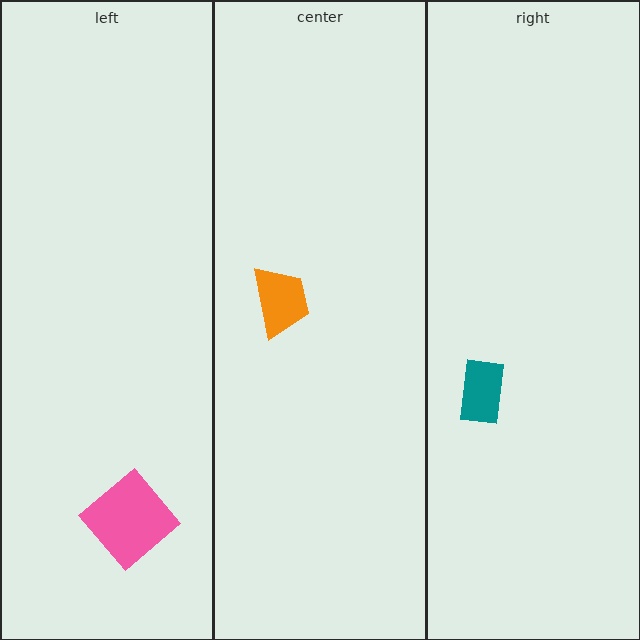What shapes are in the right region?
The teal rectangle.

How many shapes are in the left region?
1.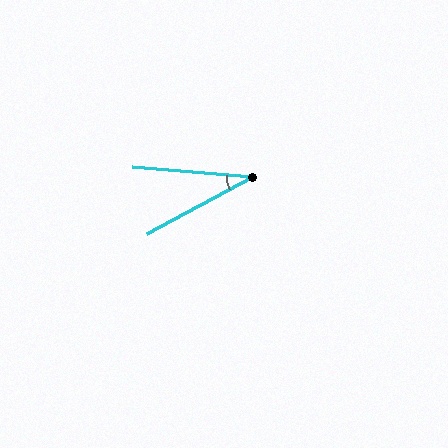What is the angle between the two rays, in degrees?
Approximately 33 degrees.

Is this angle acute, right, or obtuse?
It is acute.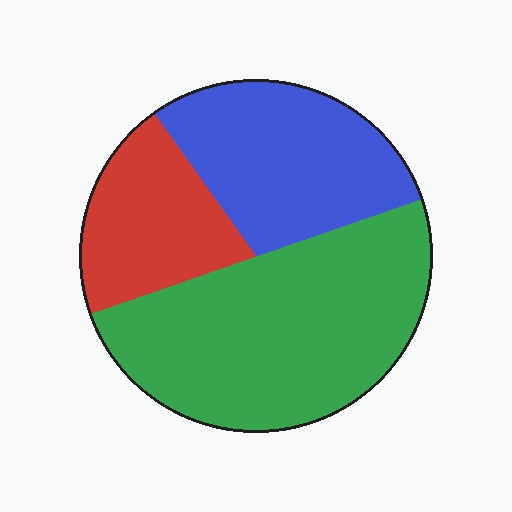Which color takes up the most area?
Green, at roughly 50%.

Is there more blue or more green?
Green.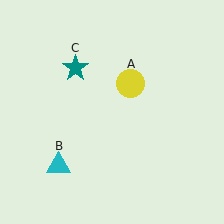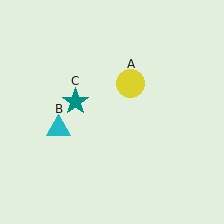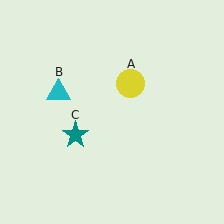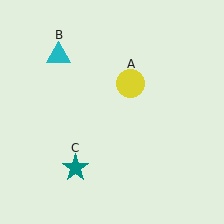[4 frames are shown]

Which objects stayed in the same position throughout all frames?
Yellow circle (object A) remained stationary.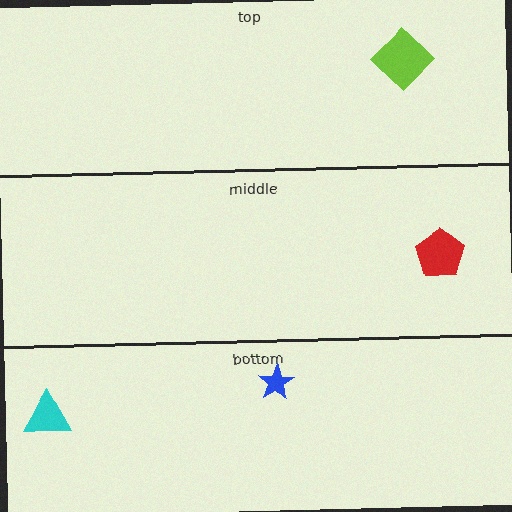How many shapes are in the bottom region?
2.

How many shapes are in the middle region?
1.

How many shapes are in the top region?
1.